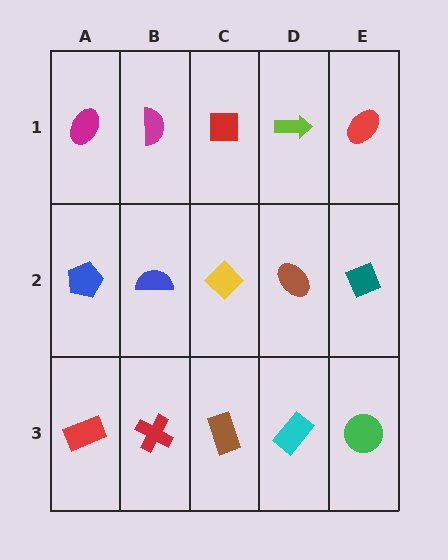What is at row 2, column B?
A blue semicircle.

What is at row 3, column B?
A red cross.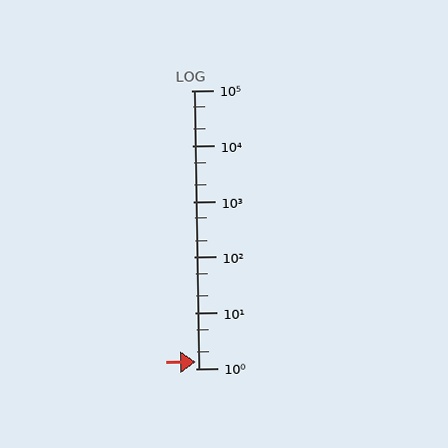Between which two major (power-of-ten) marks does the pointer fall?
The pointer is between 1 and 10.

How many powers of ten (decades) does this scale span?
The scale spans 5 decades, from 1 to 100000.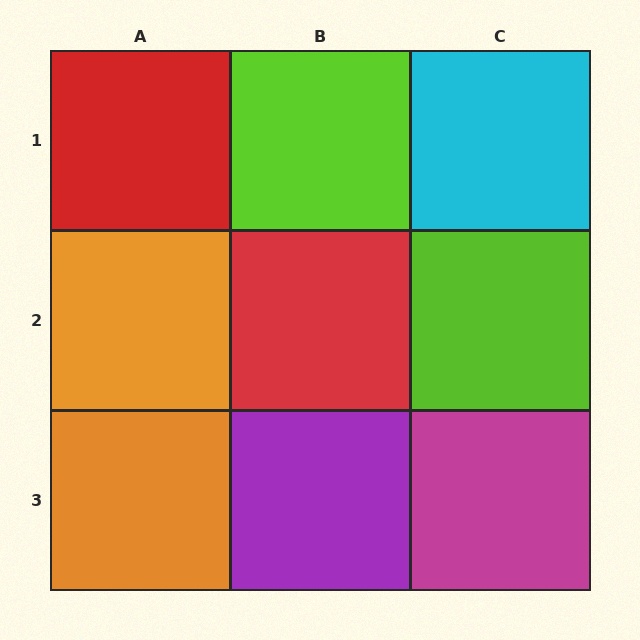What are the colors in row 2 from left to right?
Orange, red, lime.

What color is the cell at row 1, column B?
Lime.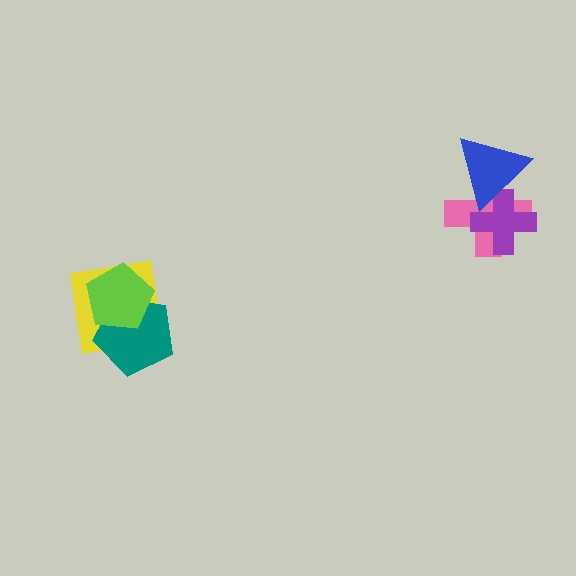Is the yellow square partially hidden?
Yes, it is partially covered by another shape.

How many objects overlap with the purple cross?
2 objects overlap with the purple cross.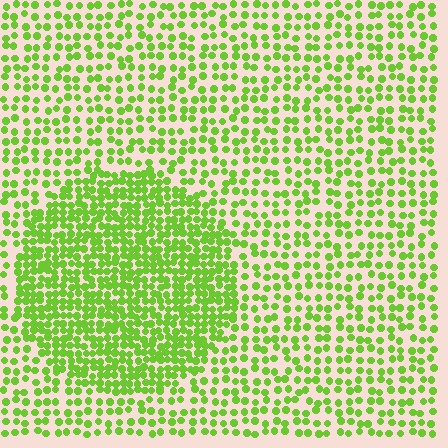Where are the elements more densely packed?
The elements are more densely packed inside the circle boundary.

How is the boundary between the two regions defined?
The boundary is defined by a change in element density (approximately 2.0x ratio). All elements are the same color, size, and shape.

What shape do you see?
I see a circle.